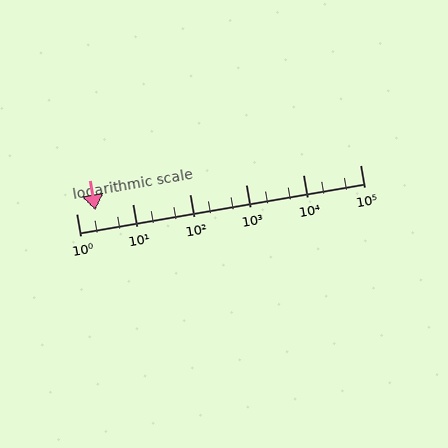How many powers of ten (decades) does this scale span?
The scale spans 5 decades, from 1 to 100000.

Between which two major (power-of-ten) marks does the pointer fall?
The pointer is between 1 and 10.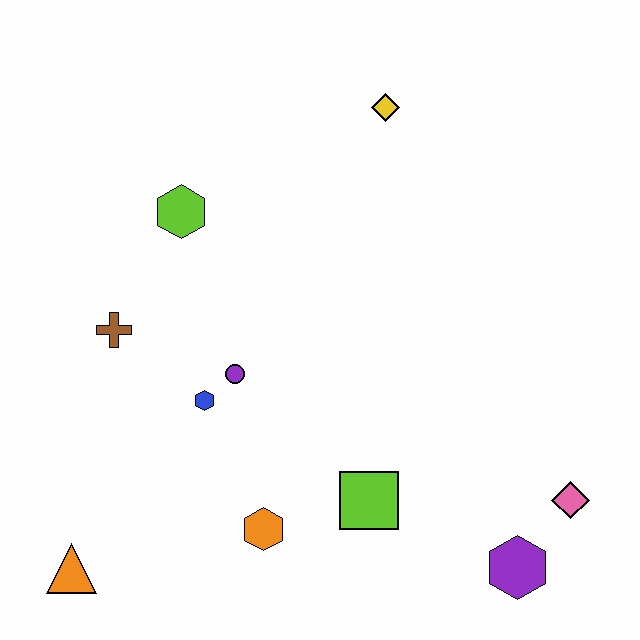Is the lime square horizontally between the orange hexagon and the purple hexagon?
Yes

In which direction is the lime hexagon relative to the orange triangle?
The lime hexagon is above the orange triangle.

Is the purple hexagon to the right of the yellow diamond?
Yes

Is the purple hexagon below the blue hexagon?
Yes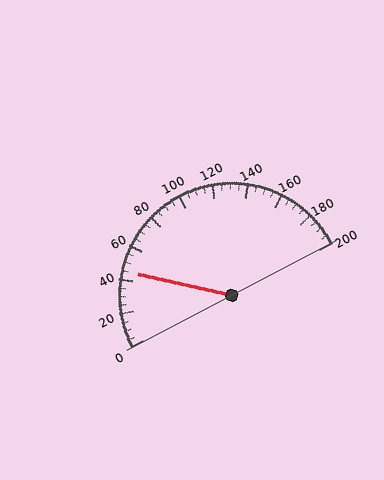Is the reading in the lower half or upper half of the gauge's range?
The reading is in the lower half of the range (0 to 200).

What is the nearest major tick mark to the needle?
The nearest major tick mark is 40.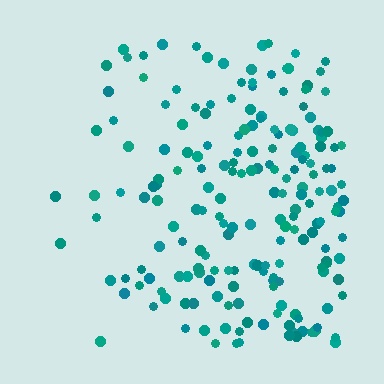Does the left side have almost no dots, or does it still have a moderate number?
Still a moderate number, just noticeably fewer than the right.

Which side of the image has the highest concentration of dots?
The right.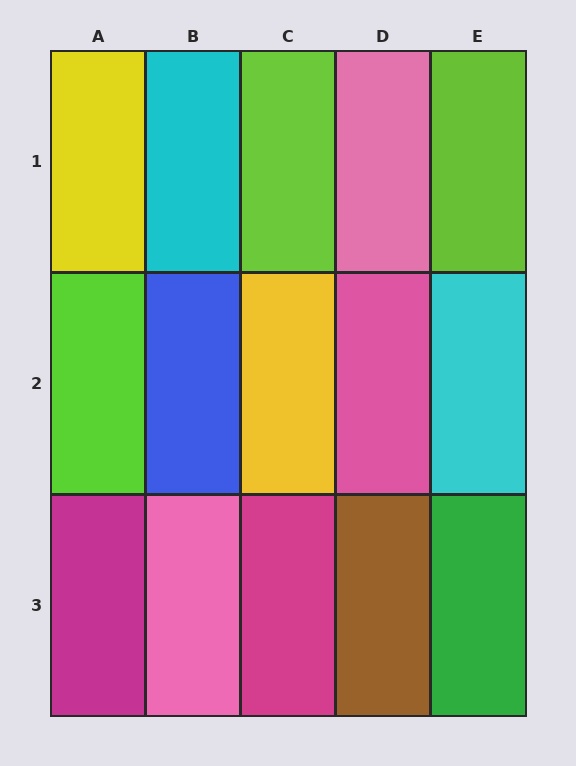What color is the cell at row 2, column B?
Blue.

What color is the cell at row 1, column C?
Lime.